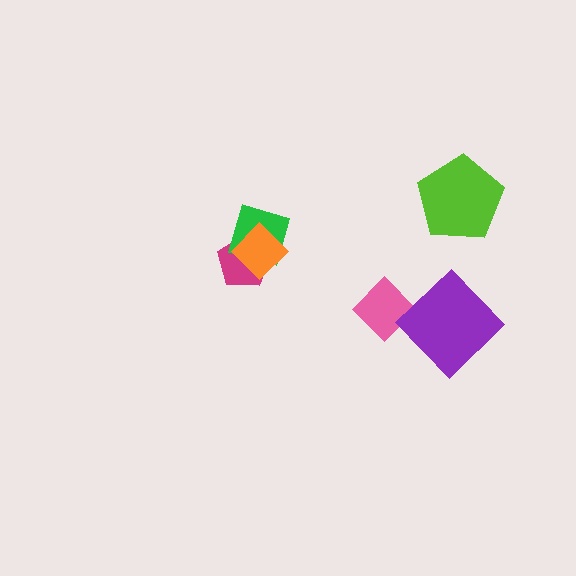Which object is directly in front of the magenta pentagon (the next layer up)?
The green diamond is directly in front of the magenta pentagon.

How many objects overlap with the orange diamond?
2 objects overlap with the orange diamond.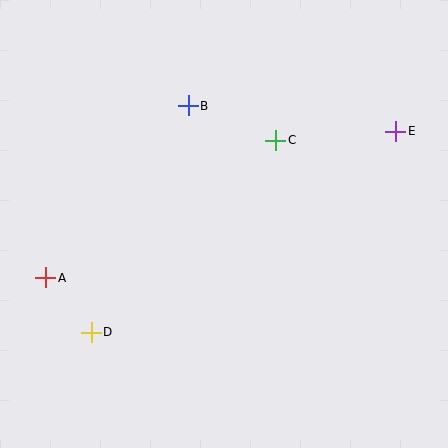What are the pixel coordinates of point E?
Point E is at (396, 131).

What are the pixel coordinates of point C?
Point C is at (276, 140).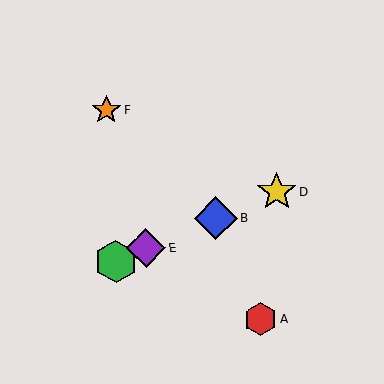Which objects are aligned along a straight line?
Objects B, C, D, E are aligned along a straight line.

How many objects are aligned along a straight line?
4 objects (B, C, D, E) are aligned along a straight line.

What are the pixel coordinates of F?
Object F is at (107, 110).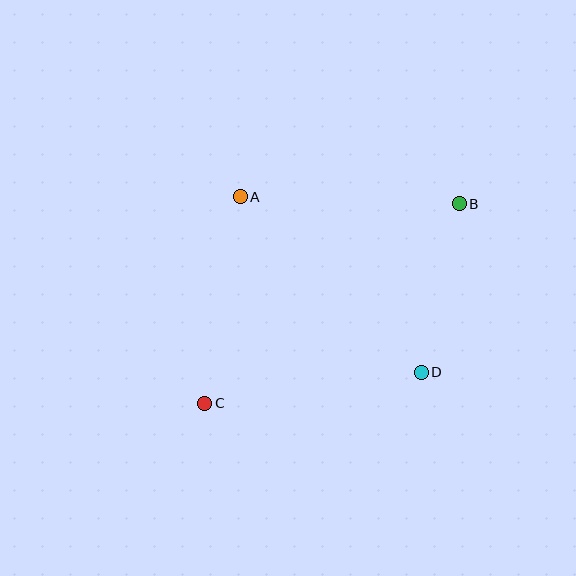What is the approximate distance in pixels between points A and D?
The distance between A and D is approximately 252 pixels.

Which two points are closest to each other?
Points B and D are closest to each other.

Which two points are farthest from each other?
Points B and C are farthest from each other.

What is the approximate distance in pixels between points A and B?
The distance between A and B is approximately 219 pixels.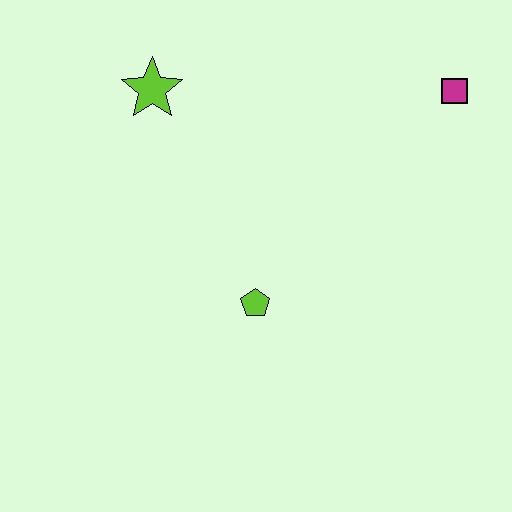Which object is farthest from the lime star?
The magenta square is farthest from the lime star.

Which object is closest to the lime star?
The lime pentagon is closest to the lime star.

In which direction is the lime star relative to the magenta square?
The lime star is to the left of the magenta square.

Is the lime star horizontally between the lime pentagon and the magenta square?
No